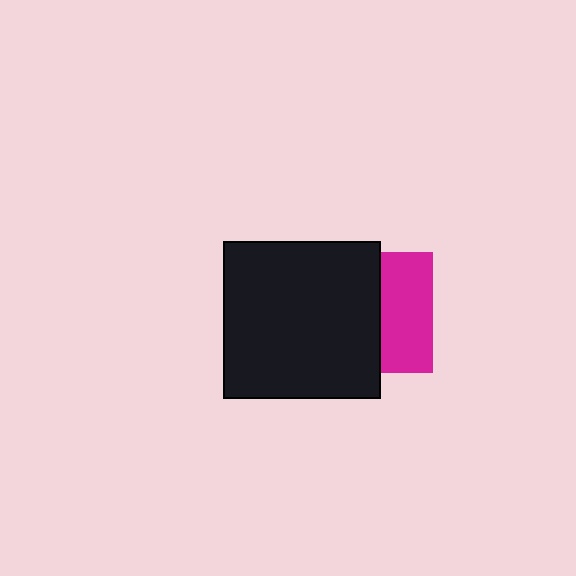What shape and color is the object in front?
The object in front is a black square.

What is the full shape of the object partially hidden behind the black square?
The partially hidden object is a magenta square.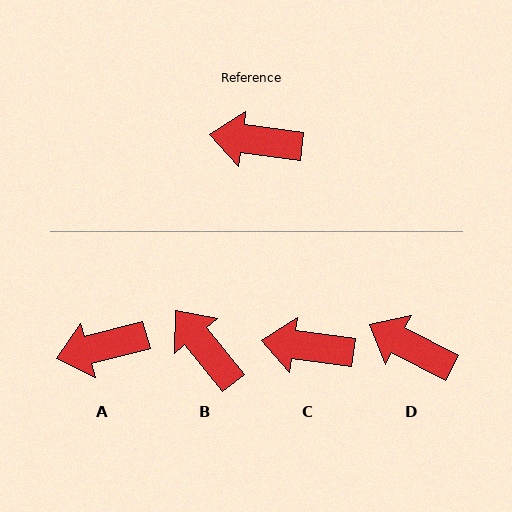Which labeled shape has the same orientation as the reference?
C.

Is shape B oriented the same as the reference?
No, it is off by about 44 degrees.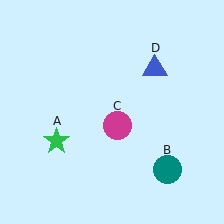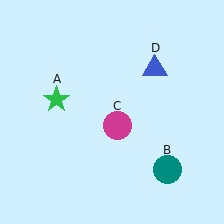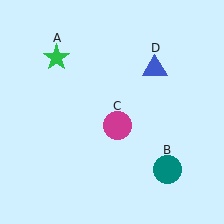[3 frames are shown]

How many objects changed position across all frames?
1 object changed position: green star (object A).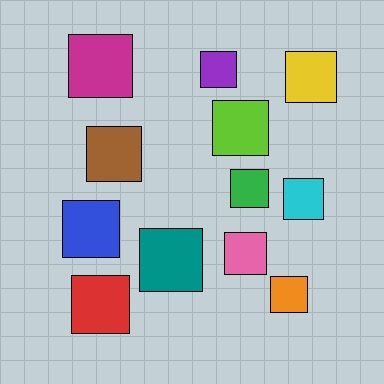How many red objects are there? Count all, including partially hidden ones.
There is 1 red object.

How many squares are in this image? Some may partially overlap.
There are 12 squares.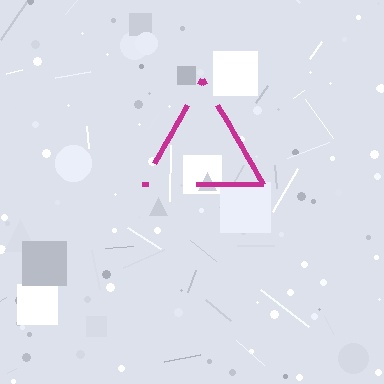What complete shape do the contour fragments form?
The contour fragments form a triangle.